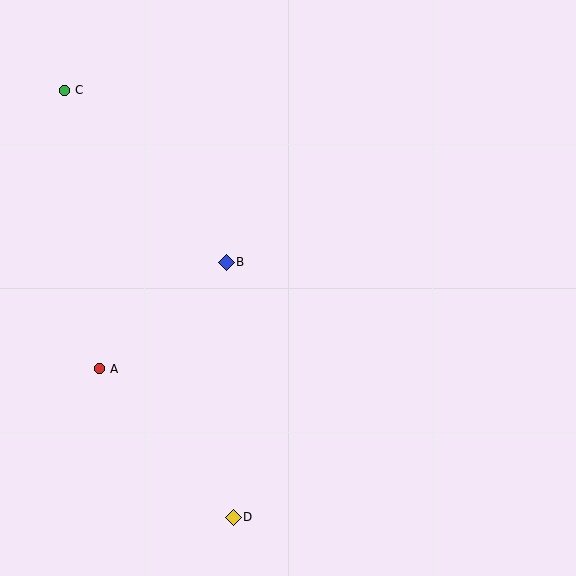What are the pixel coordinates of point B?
Point B is at (226, 262).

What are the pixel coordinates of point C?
Point C is at (65, 90).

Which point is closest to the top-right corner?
Point B is closest to the top-right corner.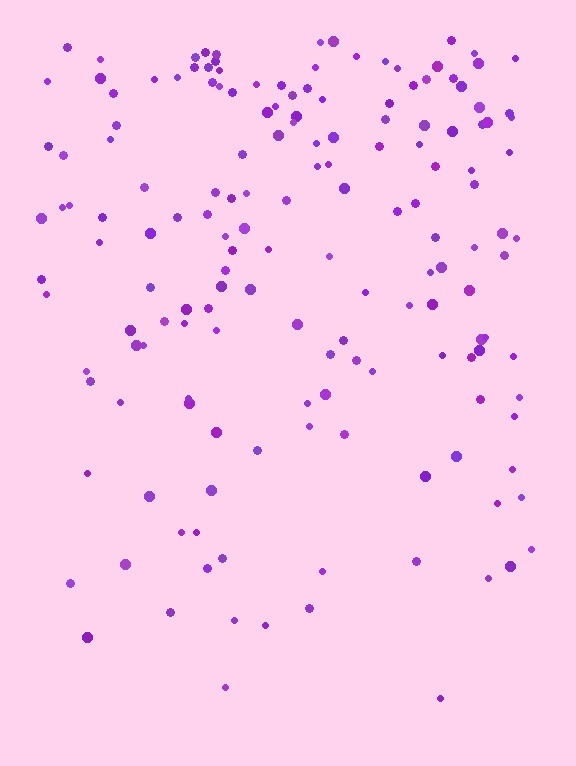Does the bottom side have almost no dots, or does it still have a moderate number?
Still a moderate number, just noticeably fewer than the top.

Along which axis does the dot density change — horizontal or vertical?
Vertical.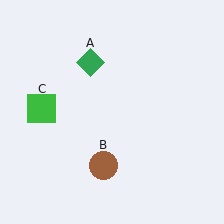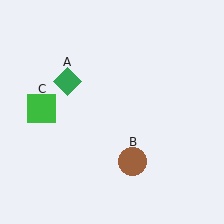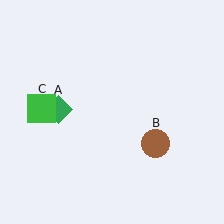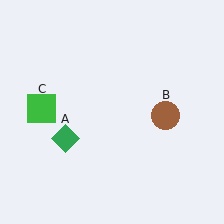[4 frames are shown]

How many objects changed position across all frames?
2 objects changed position: green diamond (object A), brown circle (object B).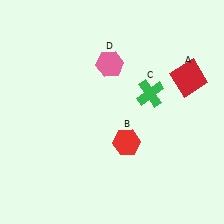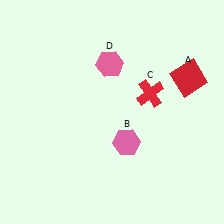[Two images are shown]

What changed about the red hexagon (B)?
In Image 1, B is red. In Image 2, it changed to pink.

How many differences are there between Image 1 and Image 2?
There are 2 differences between the two images.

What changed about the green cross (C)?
In Image 1, C is green. In Image 2, it changed to red.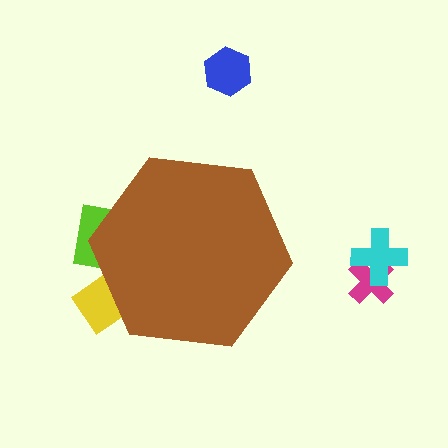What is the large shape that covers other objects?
A brown hexagon.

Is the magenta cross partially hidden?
No, the magenta cross is fully visible.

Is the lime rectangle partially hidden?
Yes, the lime rectangle is partially hidden behind the brown hexagon.